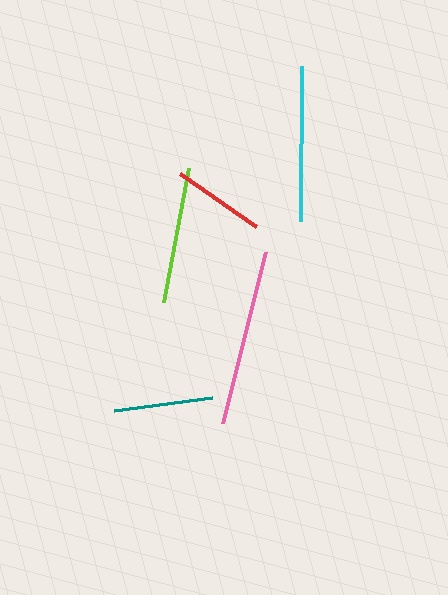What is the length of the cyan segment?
The cyan segment is approximately 155 pixels long.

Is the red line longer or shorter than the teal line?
The teal line is longer than the red line.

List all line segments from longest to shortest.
From longest to shortest: pink, cyan, lime, teal, red.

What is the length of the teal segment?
The teal segment is approximately 98 pixels long.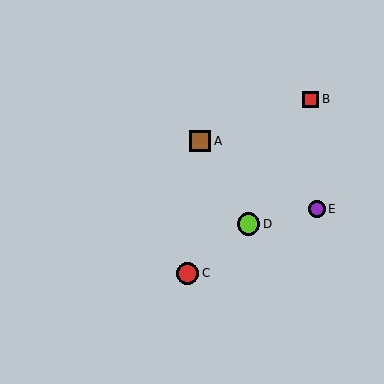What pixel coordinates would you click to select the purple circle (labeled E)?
Click at (317, 209) to select the purple circle E.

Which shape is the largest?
The lime circle (labeled D) is the largest.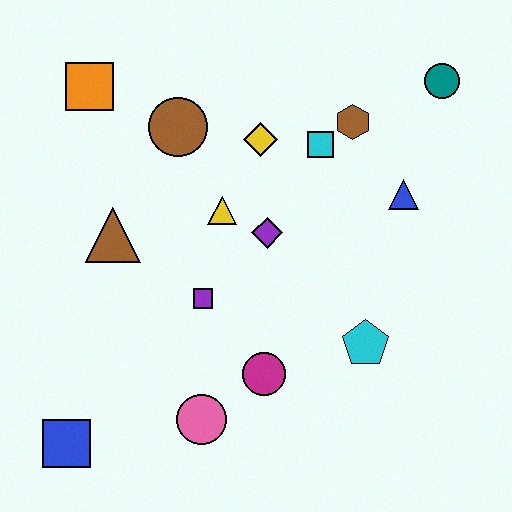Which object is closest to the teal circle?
The brown hexagon is closest to the teal circle.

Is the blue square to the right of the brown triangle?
No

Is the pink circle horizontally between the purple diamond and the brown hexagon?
No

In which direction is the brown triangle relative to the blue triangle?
The brown triangle is to the left of the blue triangle.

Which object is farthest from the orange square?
The cyan pentagon is farthest from the orange square.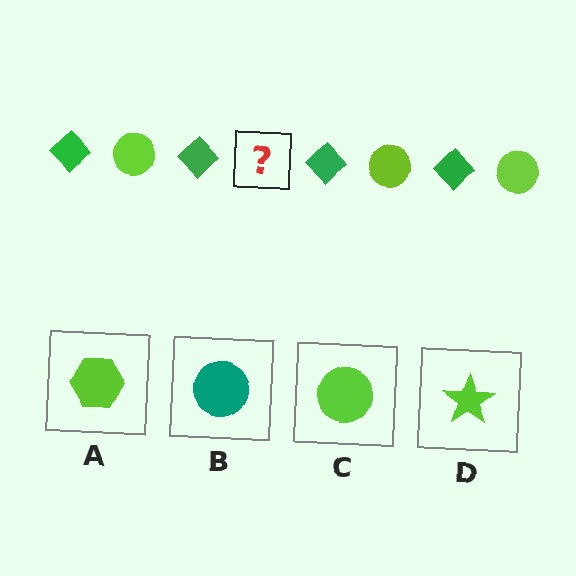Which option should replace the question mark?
Option C.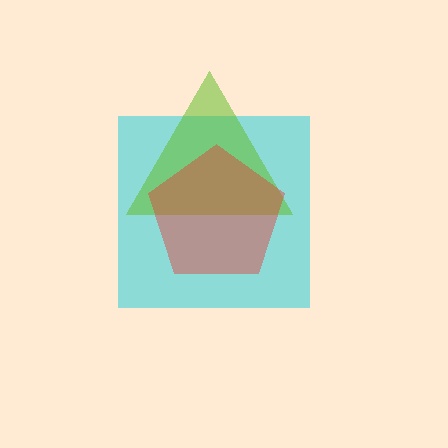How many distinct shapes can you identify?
There are 3 distinct shapes: a cyan square, a lime triangle, a red pentagon.